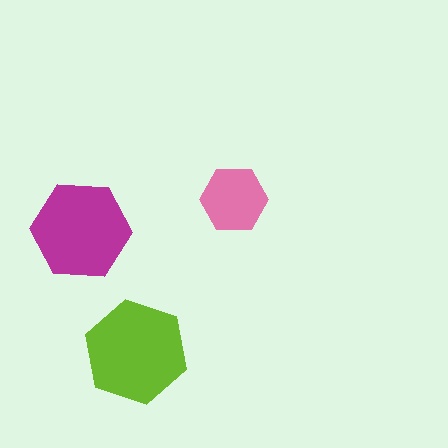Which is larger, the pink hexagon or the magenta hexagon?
The magenta one.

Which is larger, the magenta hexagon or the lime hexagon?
The lime one.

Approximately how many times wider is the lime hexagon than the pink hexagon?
About 1.5 times wider.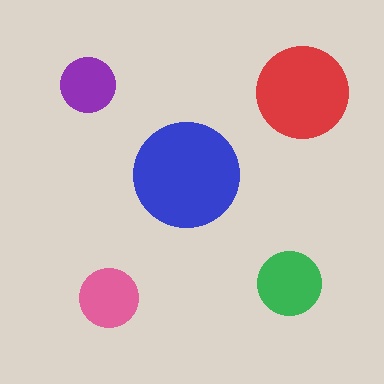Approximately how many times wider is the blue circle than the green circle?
About 1.5 times wider.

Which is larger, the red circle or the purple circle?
The red one.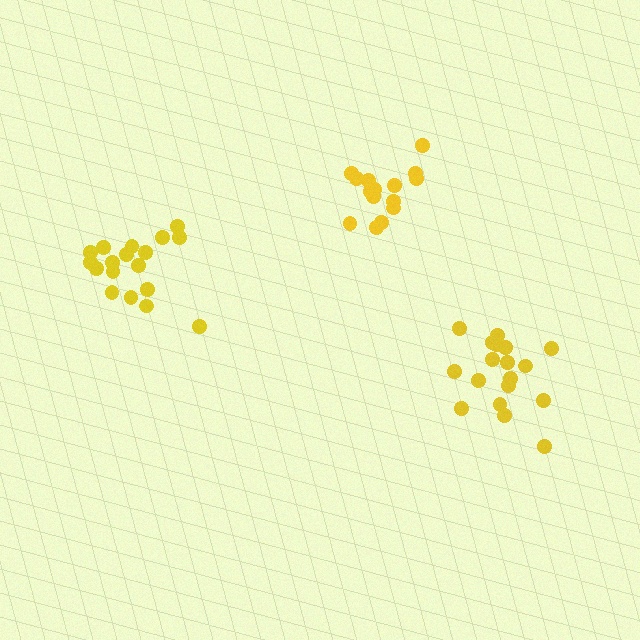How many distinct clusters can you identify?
There are 3 distinct clusters.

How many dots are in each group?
Group 1: 18 dots, Group 2: 18 dots, Group 3: 15 dots (51 total).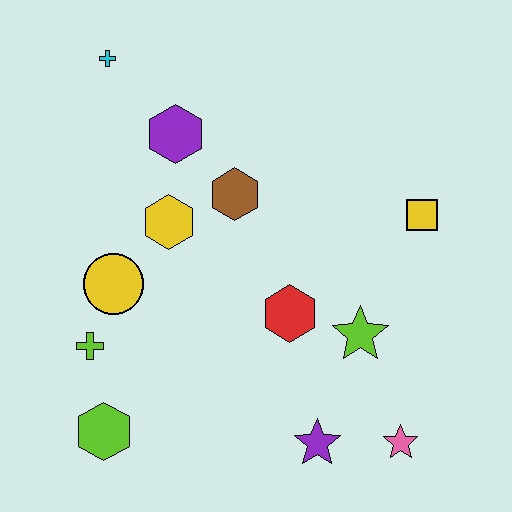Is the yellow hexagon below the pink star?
No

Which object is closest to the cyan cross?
The purple hexagon is closest to the cyan cross.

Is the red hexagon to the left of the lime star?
Yes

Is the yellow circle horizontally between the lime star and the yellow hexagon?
No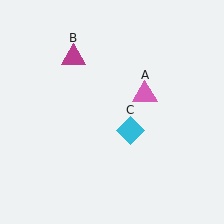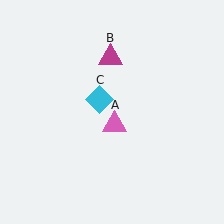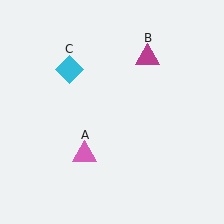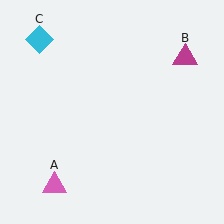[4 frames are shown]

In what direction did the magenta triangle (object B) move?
The magenta triangle (object B) moved right.